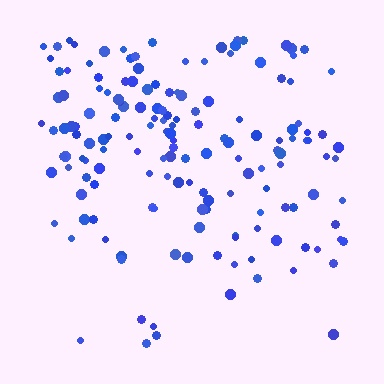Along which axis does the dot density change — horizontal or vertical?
Vertical.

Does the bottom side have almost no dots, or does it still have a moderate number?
Still a moderate number, just noticeably fewer than the top.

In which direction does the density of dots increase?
From bottom to top, with the top side densest.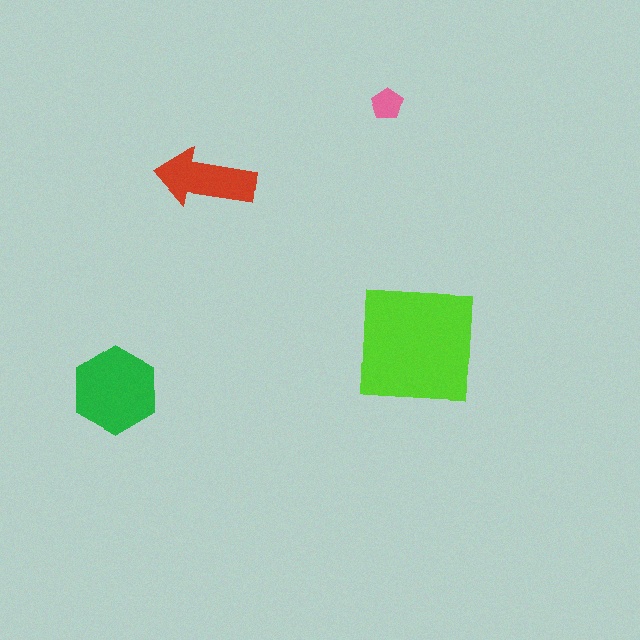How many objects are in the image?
There are 4 objects in the image.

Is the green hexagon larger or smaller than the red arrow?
Larger.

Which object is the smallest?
The pink pentagon.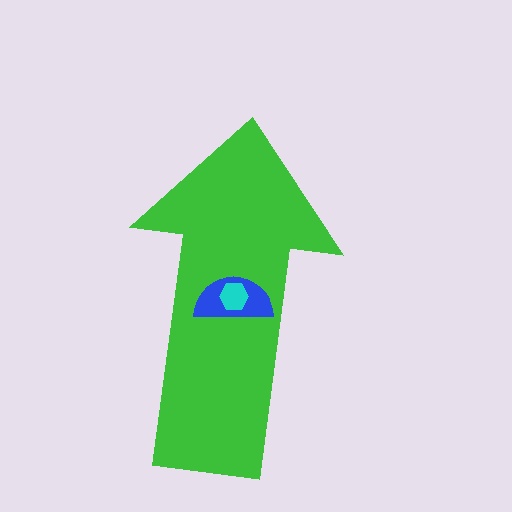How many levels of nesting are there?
3.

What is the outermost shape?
The green arrow.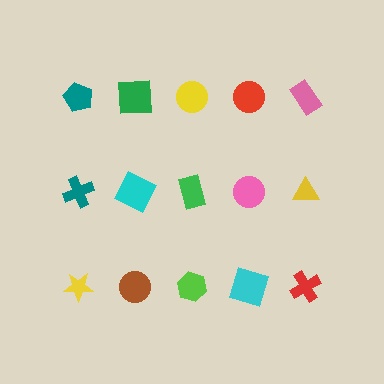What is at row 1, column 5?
A pink rectangle.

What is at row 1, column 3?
A yellow circle.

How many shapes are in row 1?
5 shapes.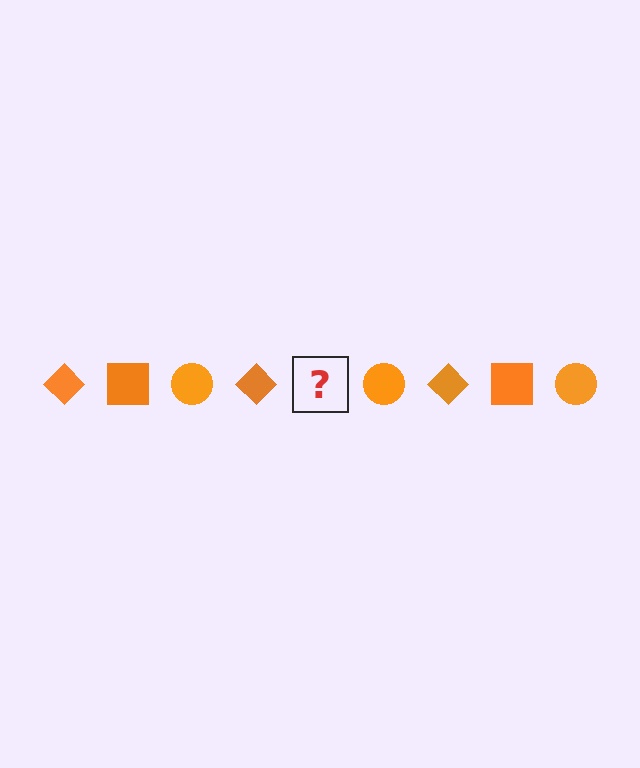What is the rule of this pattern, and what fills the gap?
The rule is that the pattern cycles through diamond, square, circle shapes in orange. The gap should be filled with an orange square.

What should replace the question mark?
The question mark should be replaced with an orange square.